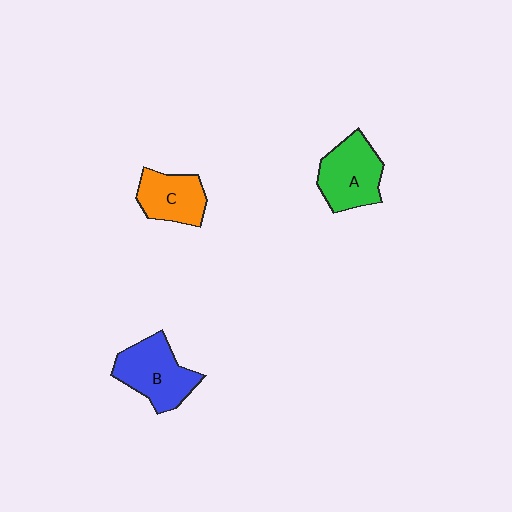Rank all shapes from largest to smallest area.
From largest to smallest: B (blue), A (green), C (orange).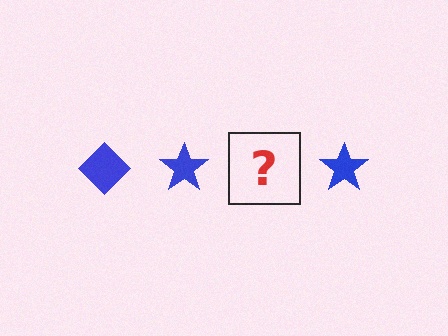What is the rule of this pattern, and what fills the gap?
The rule is that the pattern cycles through diamond, star shapes in blue. The gap should be filled with a blue diamond.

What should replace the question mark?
The question mark should be replaced with a blue diamond.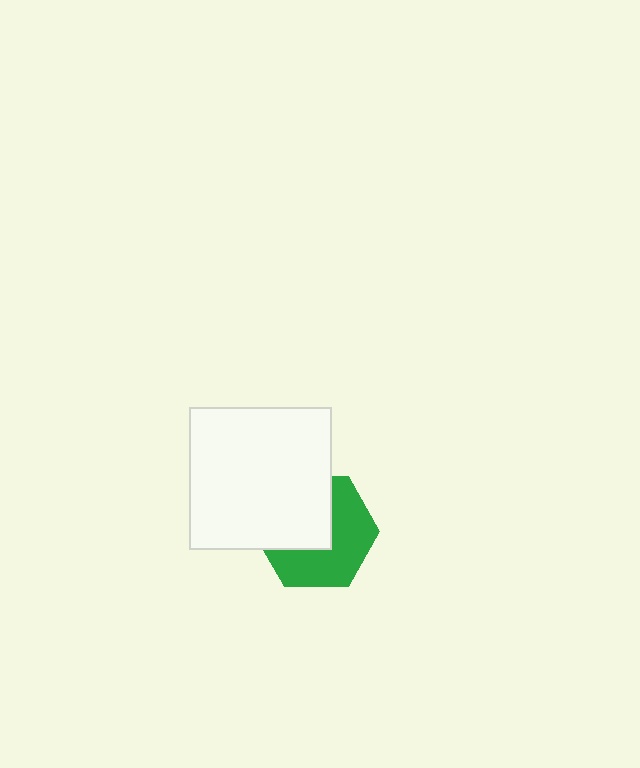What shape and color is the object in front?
The object in front is a white square.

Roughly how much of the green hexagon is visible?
About half of it is visible (roughly 55%).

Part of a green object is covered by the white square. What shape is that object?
It is a hexagon.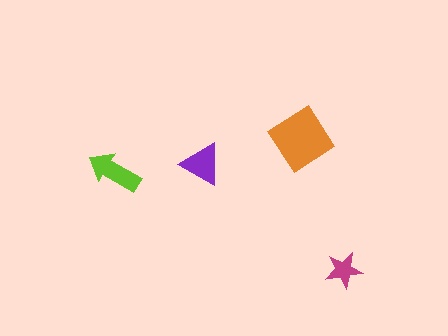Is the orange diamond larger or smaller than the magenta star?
Larger.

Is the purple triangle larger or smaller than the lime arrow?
Smaller.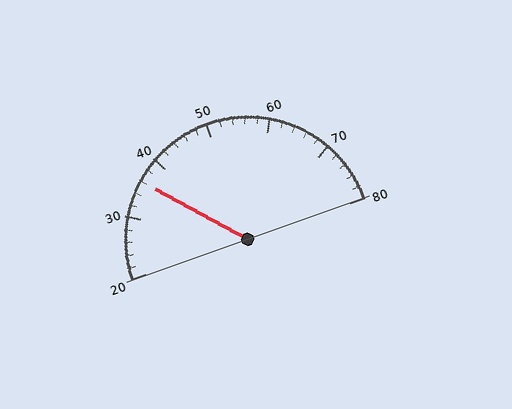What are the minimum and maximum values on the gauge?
The gauge ranges from 20 to 80.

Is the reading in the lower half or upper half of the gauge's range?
The reading is in the lower half of the range (20 to 80).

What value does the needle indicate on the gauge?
The needle indicates approximately 36.